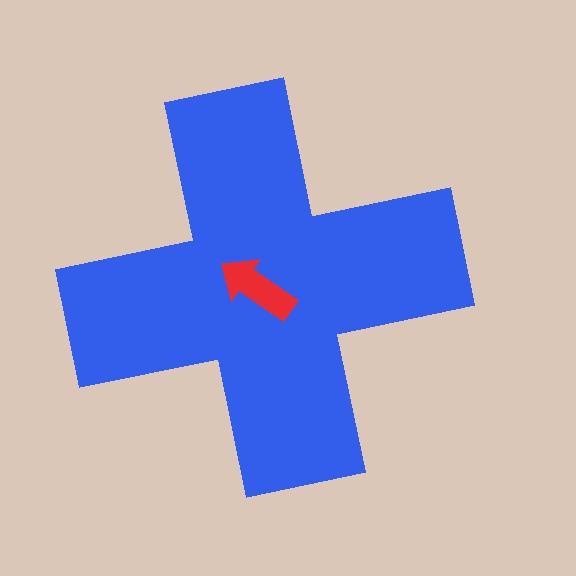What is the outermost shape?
The blue cross.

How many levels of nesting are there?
2.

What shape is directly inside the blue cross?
The red arrow.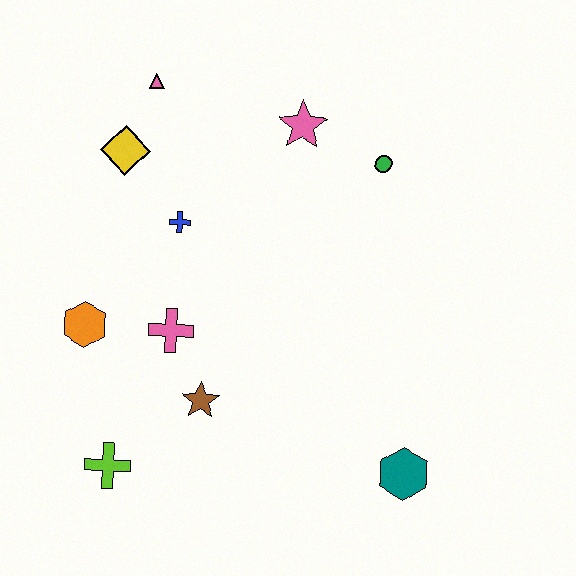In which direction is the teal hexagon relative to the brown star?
The teal hexagon is to the right of the brown star.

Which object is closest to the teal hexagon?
The brown star is closest to the teal hexagon.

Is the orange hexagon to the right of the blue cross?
No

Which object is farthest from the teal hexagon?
The pink triangle is farthest from the teal hexagon.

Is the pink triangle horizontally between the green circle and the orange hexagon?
Yes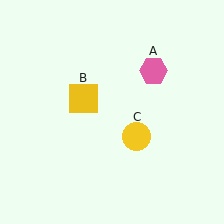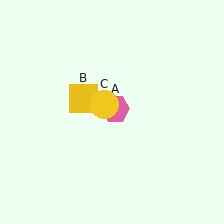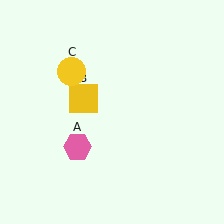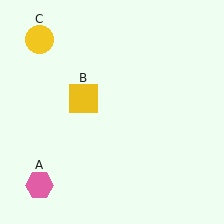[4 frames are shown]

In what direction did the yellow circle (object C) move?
The yellow circle (object C) moved up and to the left.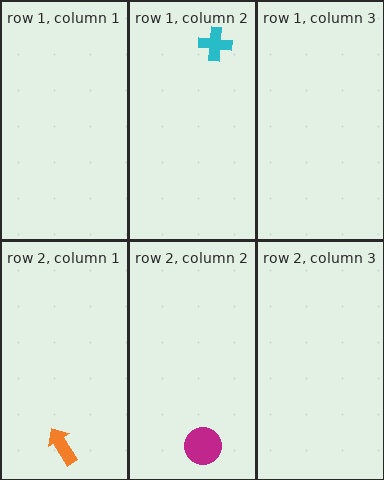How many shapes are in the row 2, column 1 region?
1.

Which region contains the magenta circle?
The row 2, column 2 region.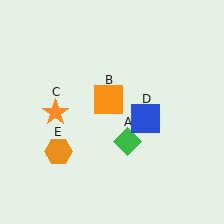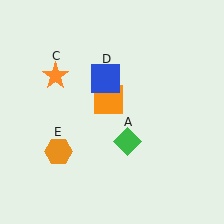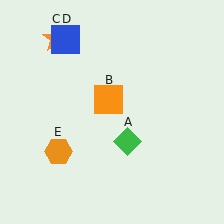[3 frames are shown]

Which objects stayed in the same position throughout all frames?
Green diamond (object A) and orange square (object B) and orange hexagon (object E) remained stationary.